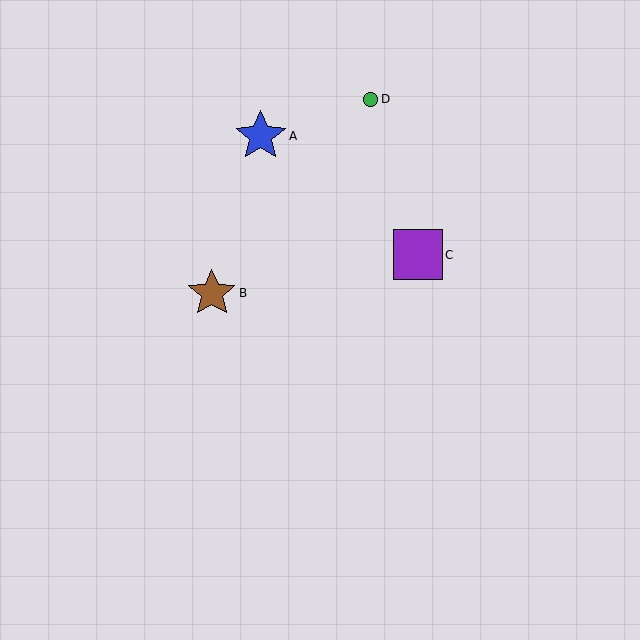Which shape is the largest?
The blue star (labeled A) is the largest.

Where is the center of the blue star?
The center of the blue star is at (261, 136).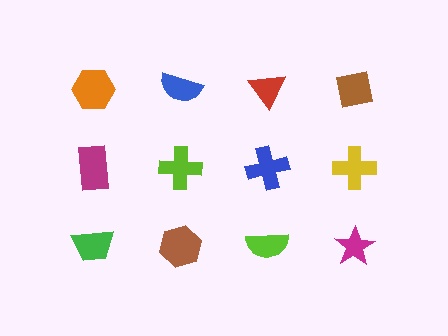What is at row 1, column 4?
A brown square.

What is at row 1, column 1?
An orange hexagon.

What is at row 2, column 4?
A yellow cross.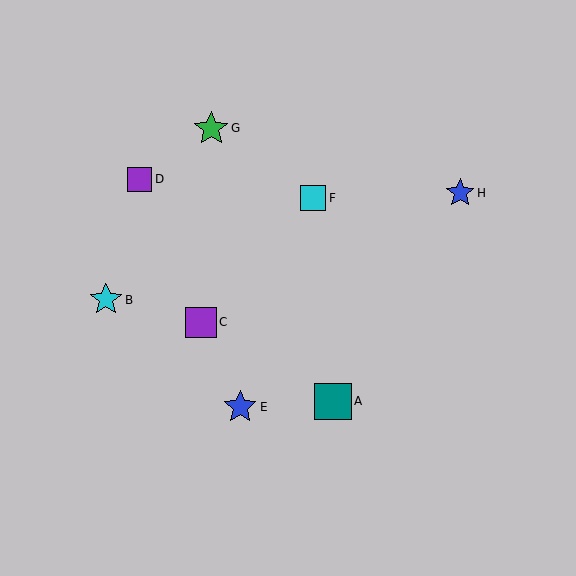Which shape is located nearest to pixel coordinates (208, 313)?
The purple square (labeled C) at (201, 322) is nearest to that location.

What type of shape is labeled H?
Shape H is a blue star.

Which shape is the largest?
The teal square (labeled A) is the largest.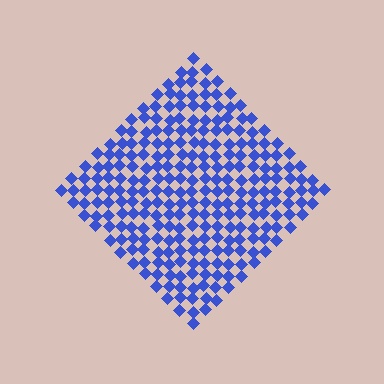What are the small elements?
The small elements are diamonds.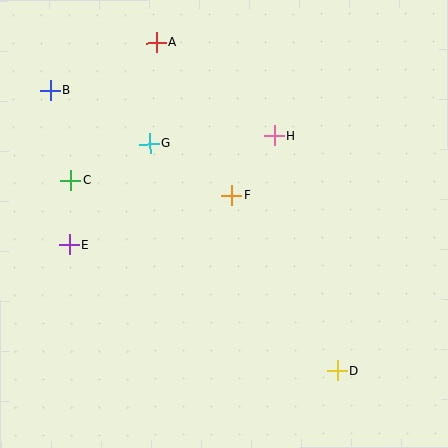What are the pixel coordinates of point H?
Point H is at (275, 135).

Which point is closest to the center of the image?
Point F at (232, 195) is closest to the center.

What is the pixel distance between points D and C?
The distance between D and C is 328 pixels.